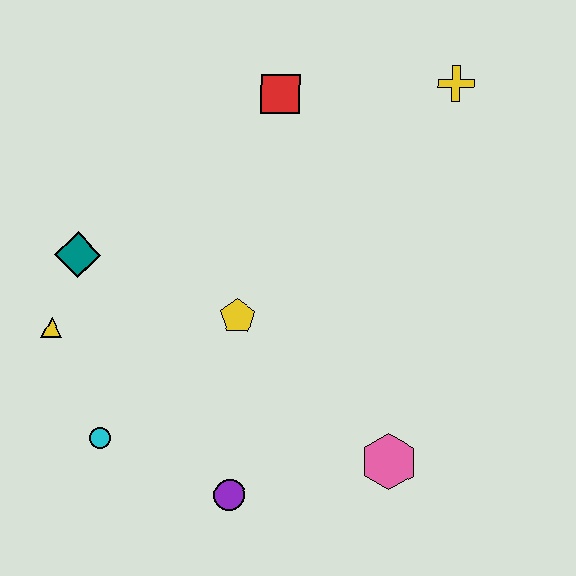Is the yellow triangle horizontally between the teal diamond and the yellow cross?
No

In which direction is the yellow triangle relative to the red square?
The yellow triangle is below the red square.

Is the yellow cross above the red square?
Yes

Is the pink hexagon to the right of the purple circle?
Yes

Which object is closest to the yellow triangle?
The teal diamond is closest to the yellow triangle.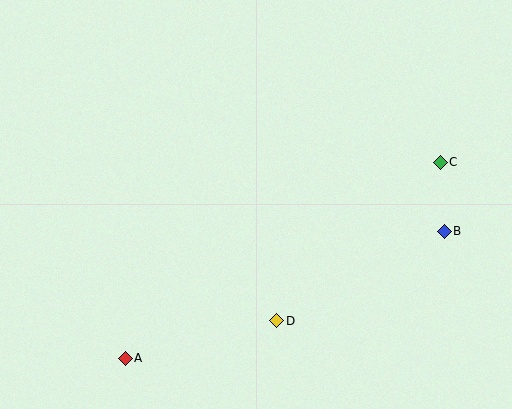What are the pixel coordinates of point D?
Point D is at (277, 321).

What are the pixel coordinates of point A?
Point A is at (125, 358).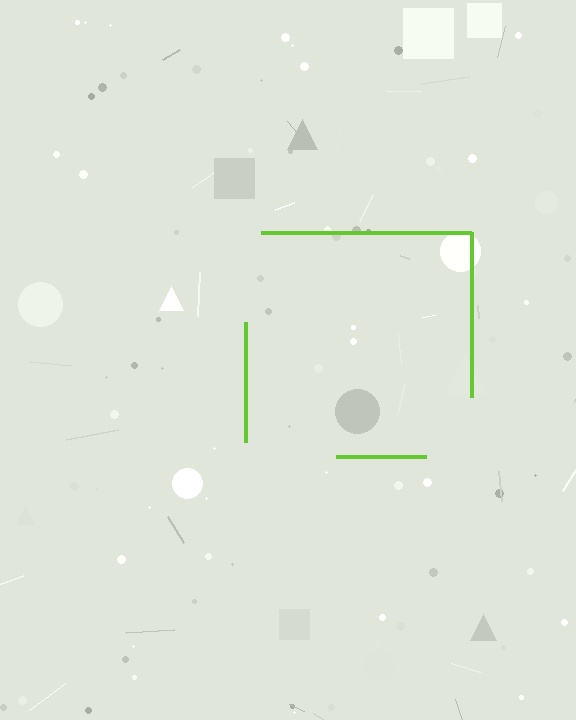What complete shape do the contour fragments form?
The contour fragments form a square.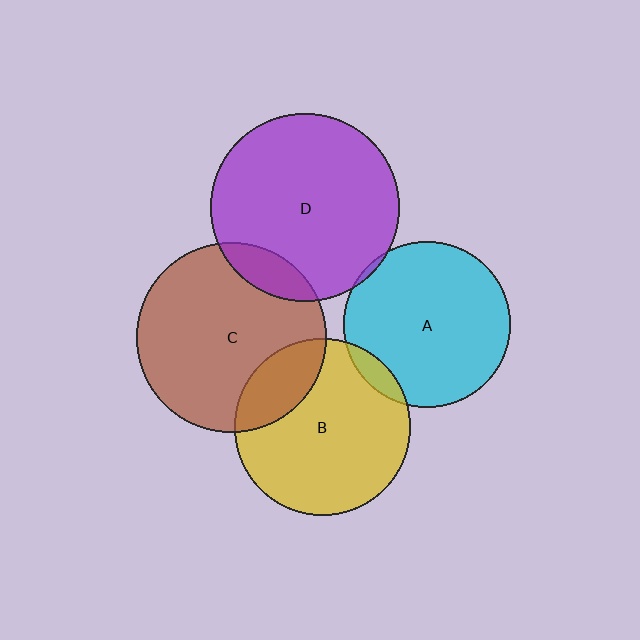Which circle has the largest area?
Circle C (brown).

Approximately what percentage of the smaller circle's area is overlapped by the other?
Approximately 5%.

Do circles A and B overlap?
Yes.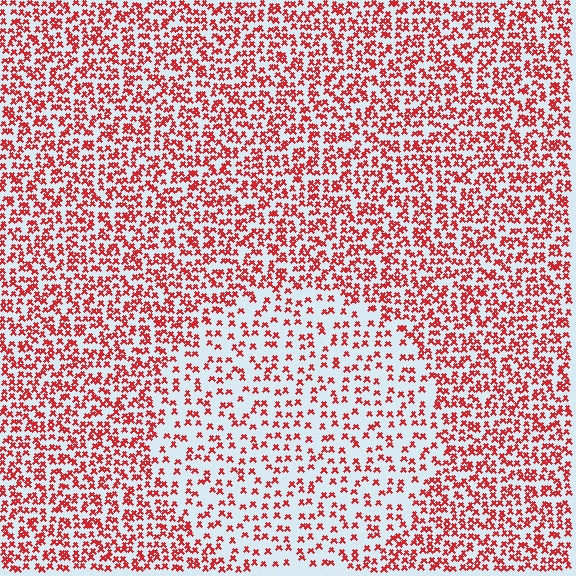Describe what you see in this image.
The image contains small red elements arranged at two different densities. A circle-shaped region is visible where the elements are less densely packed than the surrounding area.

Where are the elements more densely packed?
The elements are more densely packed outside the circle boundary.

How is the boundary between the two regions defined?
The boundary is defined by a change in element density (approximately 2.0x ratio). All elements are the same color, size, and shape.